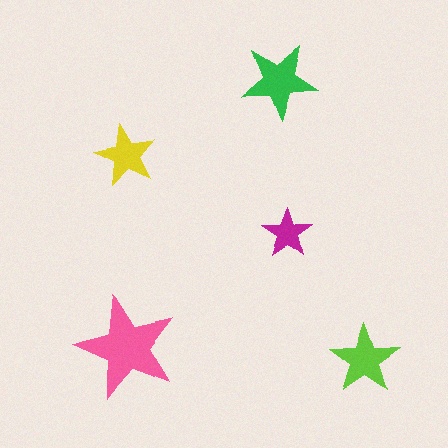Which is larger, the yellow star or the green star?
The green one.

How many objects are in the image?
There are 5 objects in the image.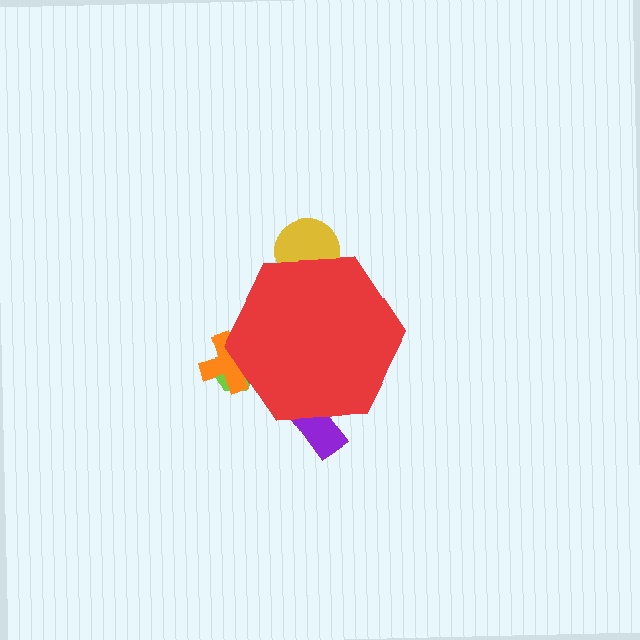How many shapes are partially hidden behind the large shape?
4 shapes are partially hidden.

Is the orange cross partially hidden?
Yes, the orange cross is partially hidden behind the red hexagon.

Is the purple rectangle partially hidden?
Yes, the purple rectangle is partially hidden behind the red hexagon.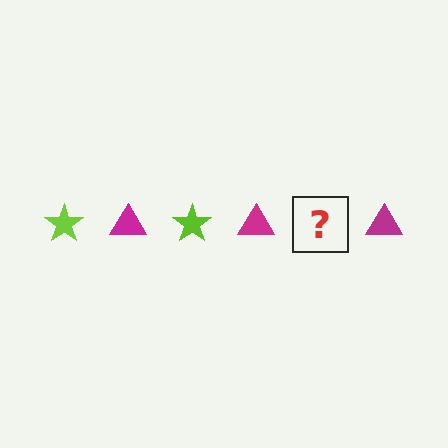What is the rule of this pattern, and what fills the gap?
The rule is that the pattern alternates between lime star and magenta triangle. The gap should be filled with a lime star.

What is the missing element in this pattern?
The missing element is a lime star.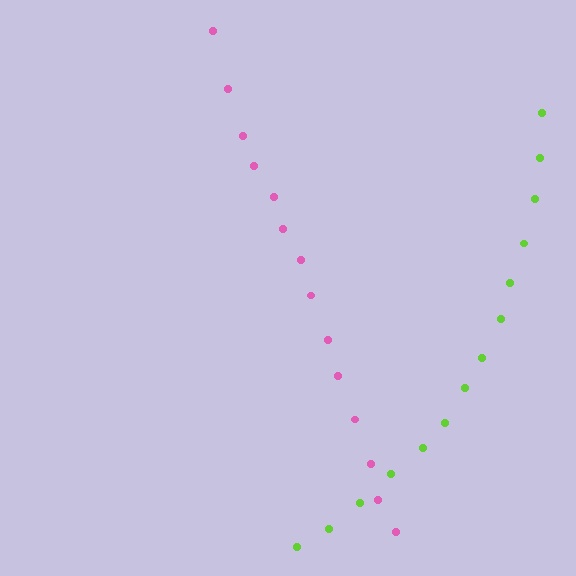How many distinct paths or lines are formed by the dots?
There are 2 distinct paths.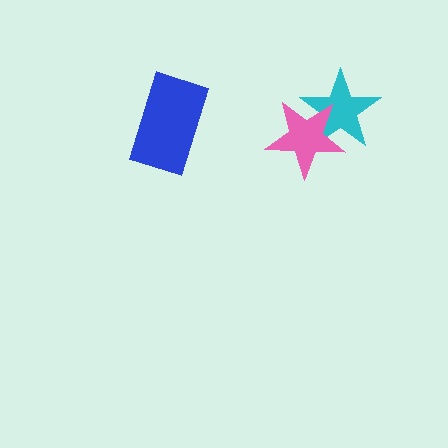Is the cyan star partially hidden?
Yes, it is partially covered by another shape.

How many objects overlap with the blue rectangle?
0 objects overlap with the blue rectangle.